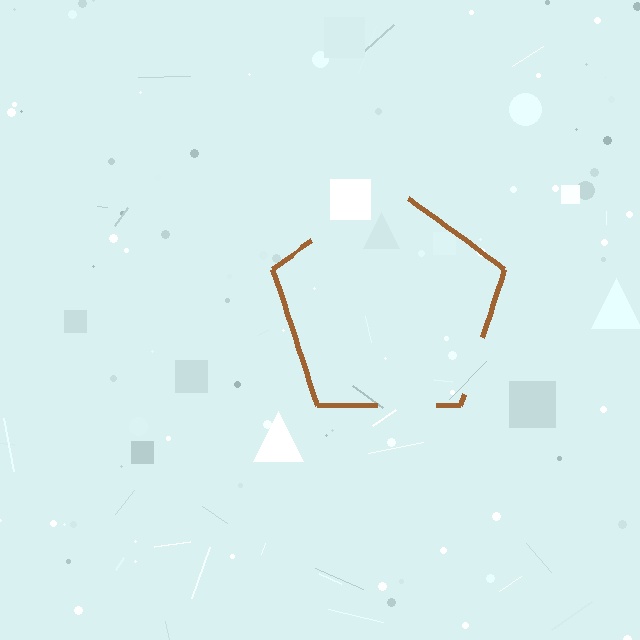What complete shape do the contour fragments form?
The contour fragments form a pentagon.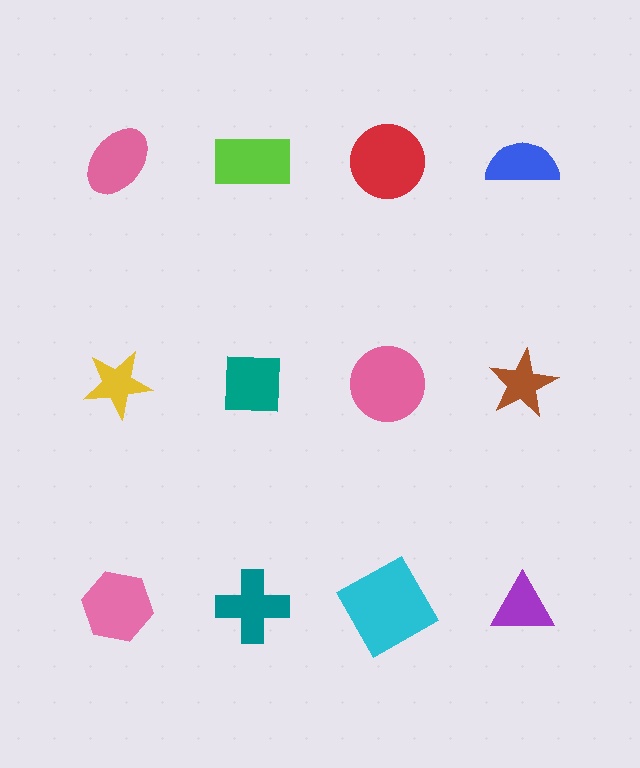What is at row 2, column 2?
A teal square.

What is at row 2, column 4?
A brown star.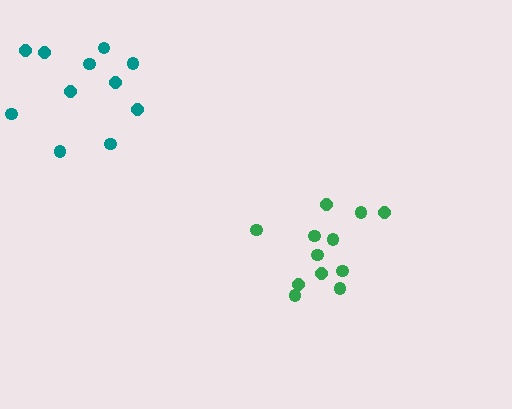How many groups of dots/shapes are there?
There are 2 groups.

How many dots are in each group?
Group 1: 12 dots, Group 2: 11 dots (23 total).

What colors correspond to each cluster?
The clusters are colored: green, teal.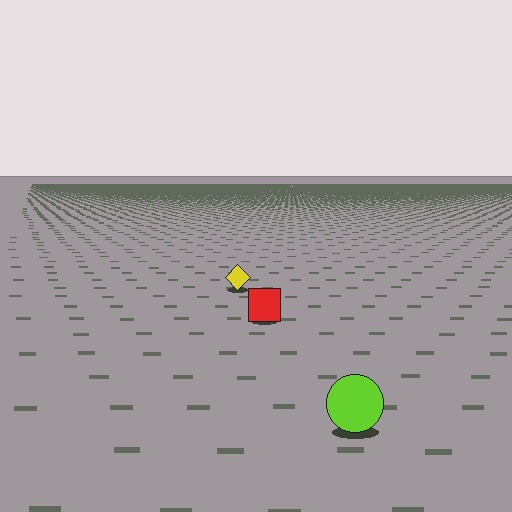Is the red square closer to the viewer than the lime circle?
No. The lime circle is closer — you can tell from the texture gradient: the ground texture is coarser near it.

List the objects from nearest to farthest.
From nearest to farthest: the lime circle, the red square, the yellow diamond.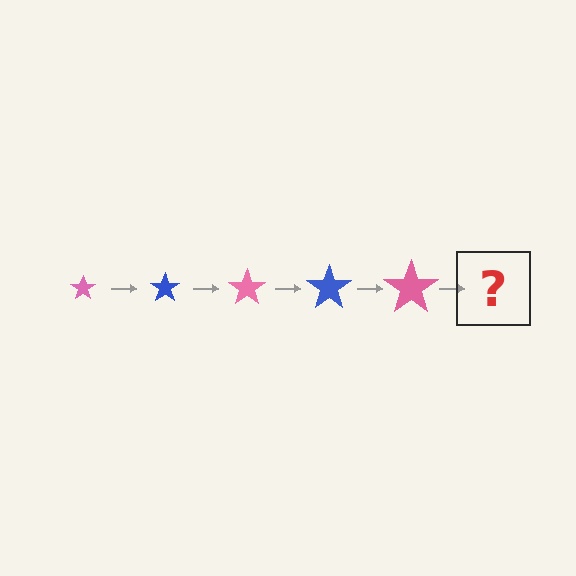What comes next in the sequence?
The next element should be a blue star, larger than the previous one.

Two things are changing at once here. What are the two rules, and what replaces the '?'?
The two rules are that the star grows larger each step and the color cycles through pink and blue. The '?' should be a blue star, larger than the previous one.